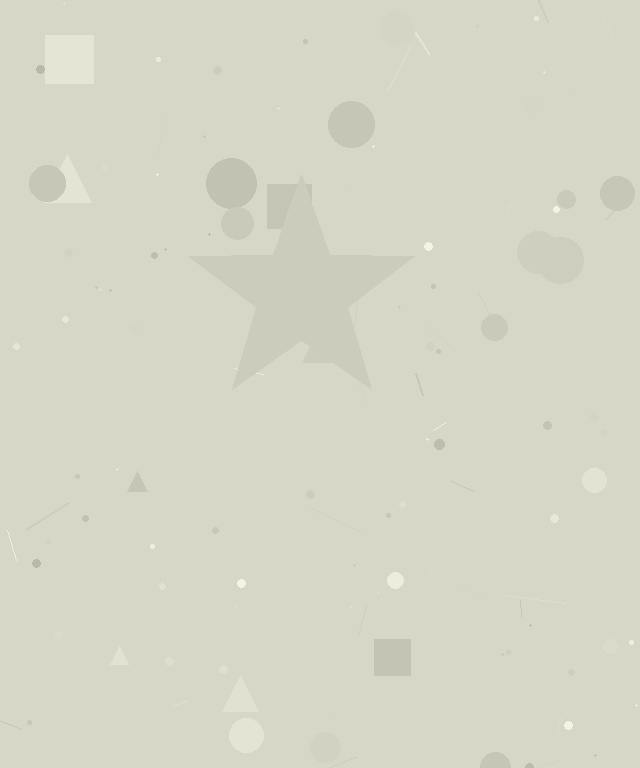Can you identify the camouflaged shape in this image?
The camouflaged shape is a star.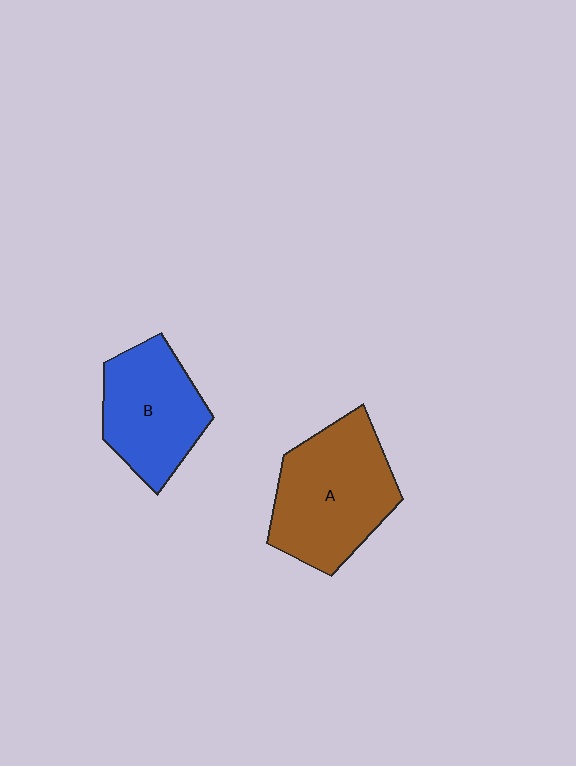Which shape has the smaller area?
Shape B (blue).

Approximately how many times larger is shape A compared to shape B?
Approximately 1.3 times.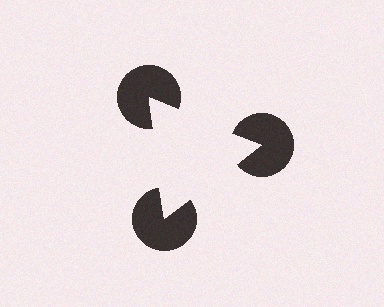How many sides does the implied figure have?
3 sides.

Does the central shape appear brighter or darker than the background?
It typically appears slightly brighter than the background, even though no actual brightness change is drawn.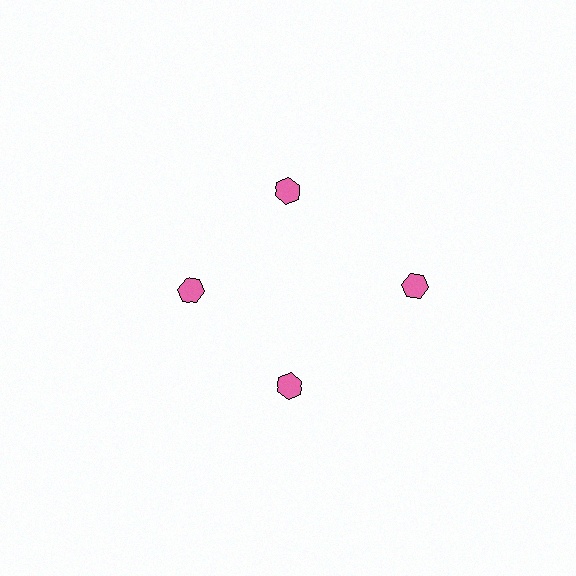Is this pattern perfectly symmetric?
No. The 4 pink hexagons are arranged in a ring, but one element near the 3 o'clock position is pushed outward from the center, breaking the 4-fold rotational symmetry.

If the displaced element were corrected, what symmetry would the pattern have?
It would have 4-fold rotational symmetry — the pattern would map onto itself every 90 degrees.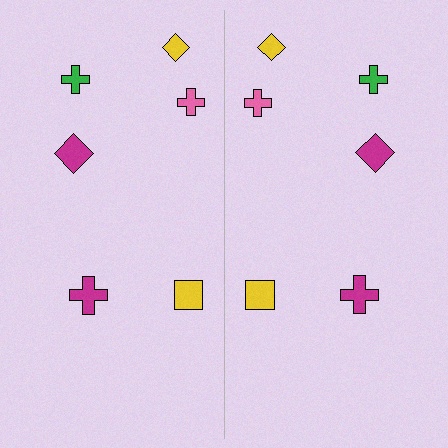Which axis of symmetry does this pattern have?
The pattern has a vertical axis of symmetry running through the center of the image.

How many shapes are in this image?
There are 12 shapes in this image.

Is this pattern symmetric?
Yes, this pattern has bilateral (reflection) symmetry.